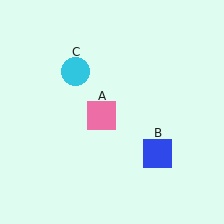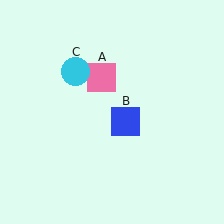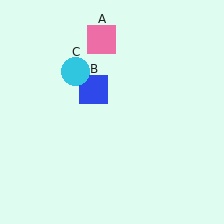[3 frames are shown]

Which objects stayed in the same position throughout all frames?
Cyan circle (object C) remained stationary.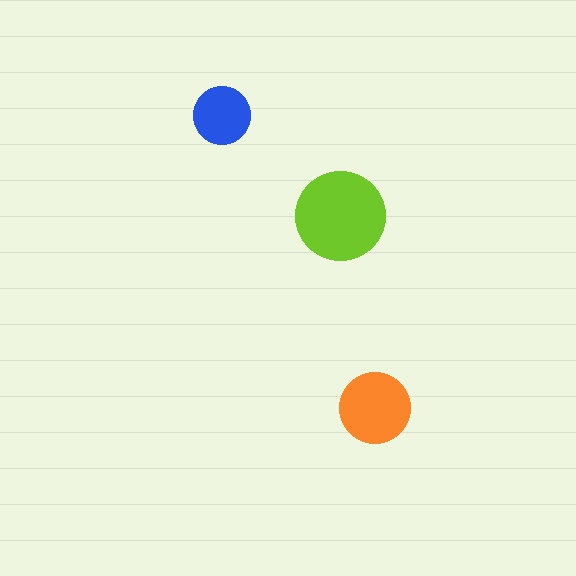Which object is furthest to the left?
The blue circle is leftmost.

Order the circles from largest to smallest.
the lime one, the orange one, the blue one.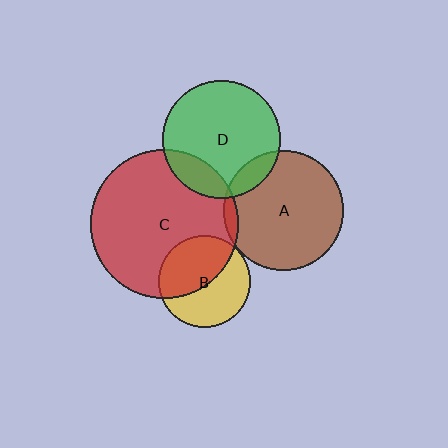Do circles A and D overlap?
Yes.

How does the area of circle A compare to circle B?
Approximately 1.7 times.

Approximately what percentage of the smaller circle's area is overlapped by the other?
Approximately 10%.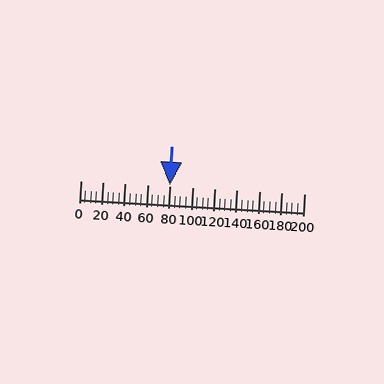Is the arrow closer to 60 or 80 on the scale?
The arrow is closer to 80.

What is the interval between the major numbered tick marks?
The major tick marks are spaced 20 units apart.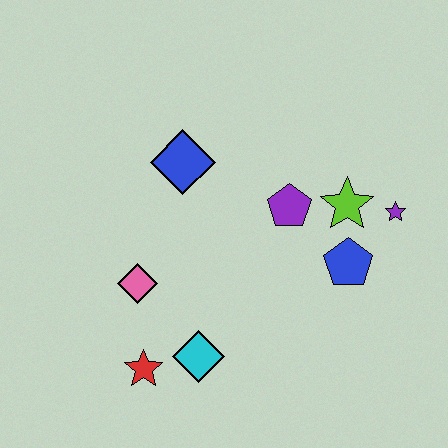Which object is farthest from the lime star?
The red star is farthest from the lime star.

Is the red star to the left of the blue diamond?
Yes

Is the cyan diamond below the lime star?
Yes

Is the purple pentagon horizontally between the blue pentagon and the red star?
Yes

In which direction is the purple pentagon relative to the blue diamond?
The purple pentagon is to the right of the blue diamond.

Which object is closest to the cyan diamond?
The red star is closest to the cyan diamond.